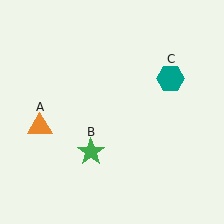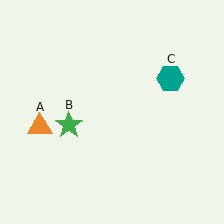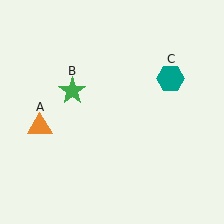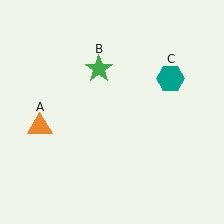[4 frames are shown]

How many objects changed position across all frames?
1 object changed position: green star (object B).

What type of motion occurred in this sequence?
The green star (object B) rotated clockwise around the center of the scene.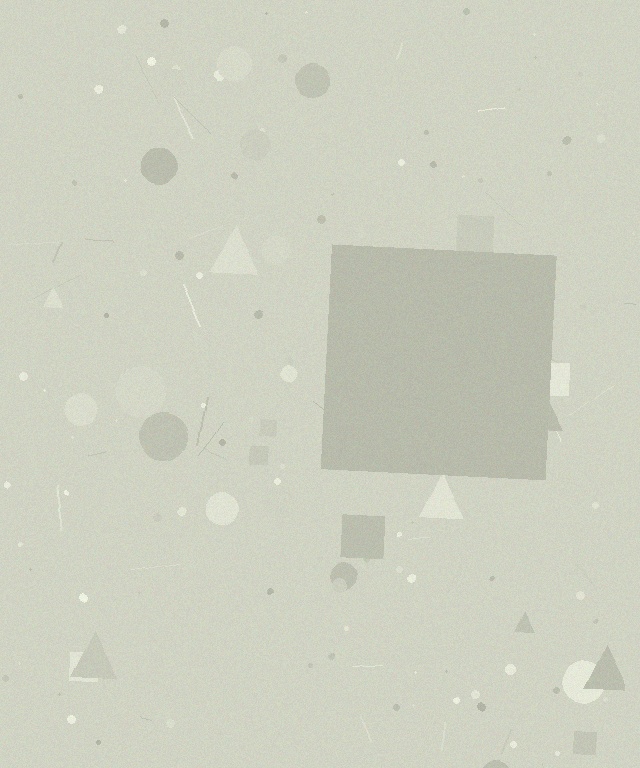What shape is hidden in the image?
A square is hidden in the image.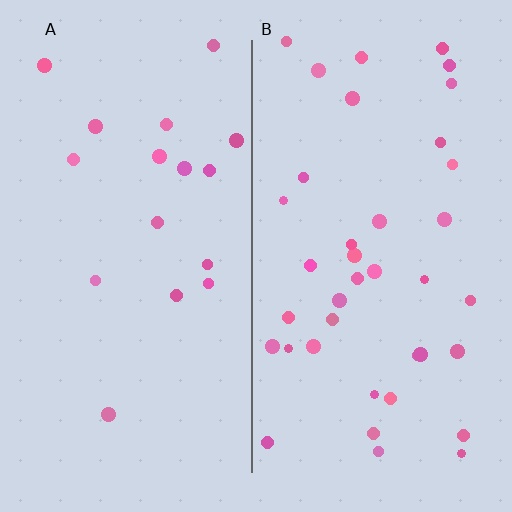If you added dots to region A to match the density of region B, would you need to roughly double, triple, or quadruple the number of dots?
Approximately double.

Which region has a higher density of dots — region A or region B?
B (the right).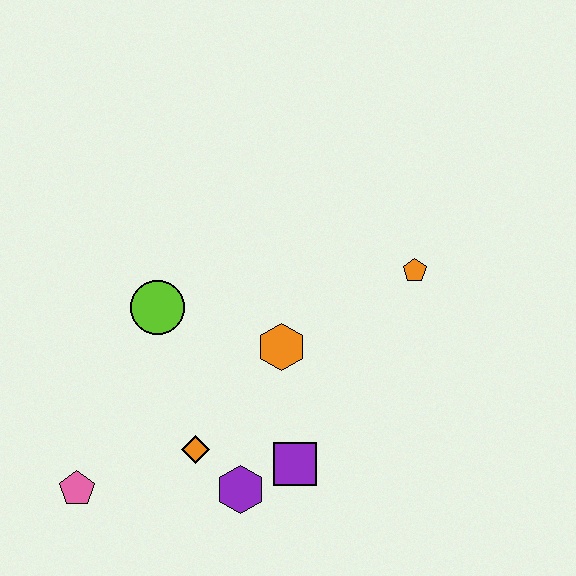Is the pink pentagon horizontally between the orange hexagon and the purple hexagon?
No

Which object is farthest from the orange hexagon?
The pink pentagon is farthest from the orange hexagon.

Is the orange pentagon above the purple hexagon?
Yes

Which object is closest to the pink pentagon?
The orange diamond is closest to the pink pentagon.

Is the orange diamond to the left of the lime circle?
No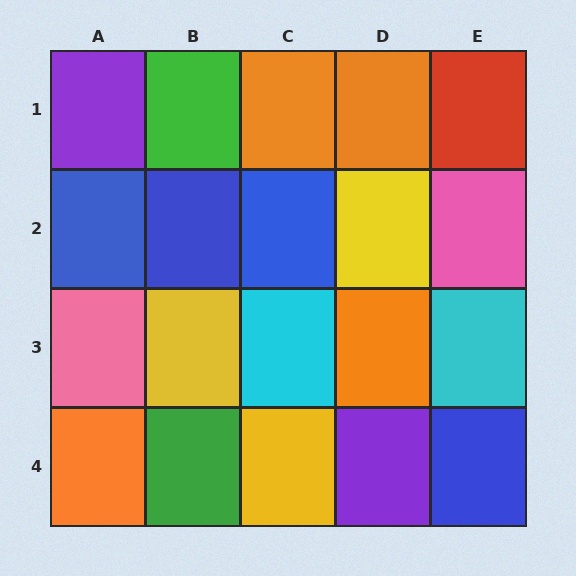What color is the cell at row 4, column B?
Green.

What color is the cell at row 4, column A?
Orange.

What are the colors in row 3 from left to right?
Pink, yellow, cyan, orange, cyan.